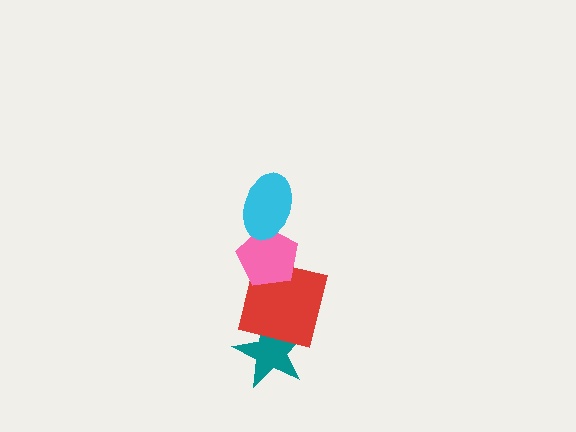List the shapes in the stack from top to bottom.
From top to bottom: the cyan ellipse, the pink pentagon, the red square, the teal star.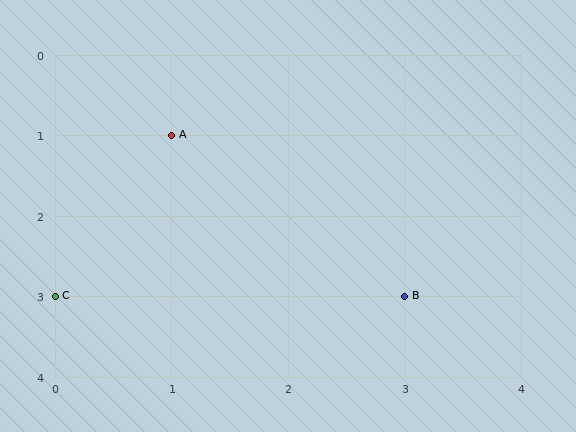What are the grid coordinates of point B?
Point B is at grid coordinates (3, 3).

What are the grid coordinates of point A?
Point A is at grid coordinates (1, 1).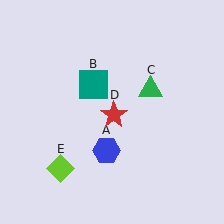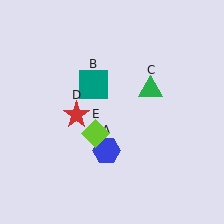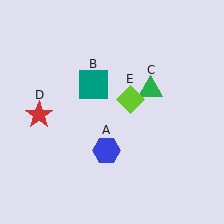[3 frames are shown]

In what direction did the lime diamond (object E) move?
The lime diamond (object E) moved up and to the right.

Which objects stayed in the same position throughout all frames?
Blue hexagon (object A) and teal square (object B) and green triangle (object C) remained stationary.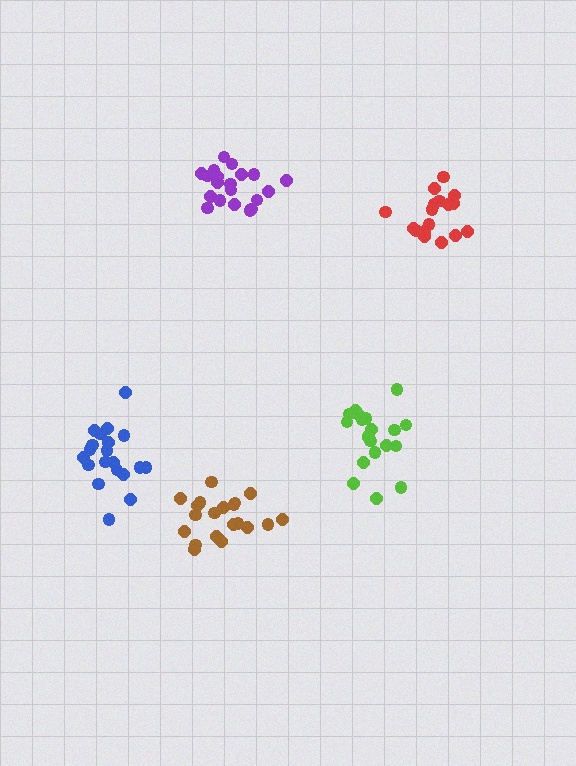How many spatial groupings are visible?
There are 5 spatial groupings.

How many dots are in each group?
Group 1: 20 dots, Group 2: 20 dots, Group 3: 20 dots, Group 4: 20 dots, Group 5: 17 dots (97 total).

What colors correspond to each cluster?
The clusters are colored: lime, brown, blue, purple, red.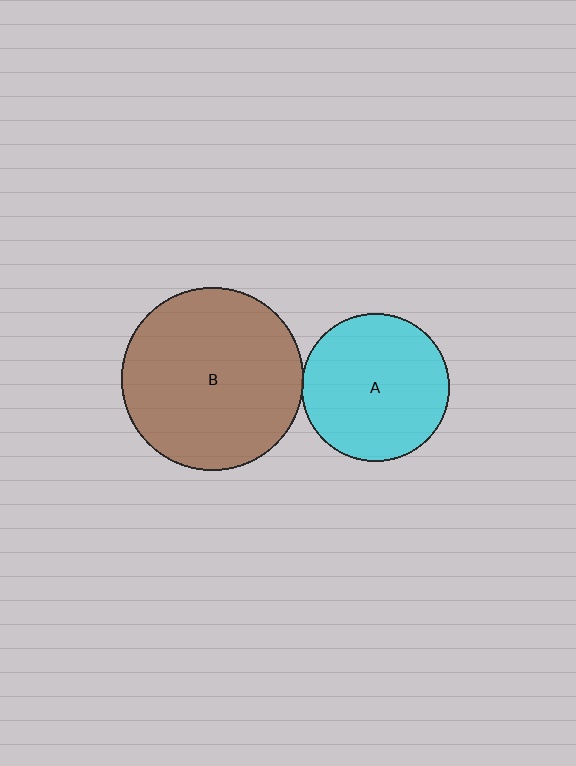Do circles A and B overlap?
Yes.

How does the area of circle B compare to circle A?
Approximately 1.5 times.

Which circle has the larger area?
Circle B (brown).